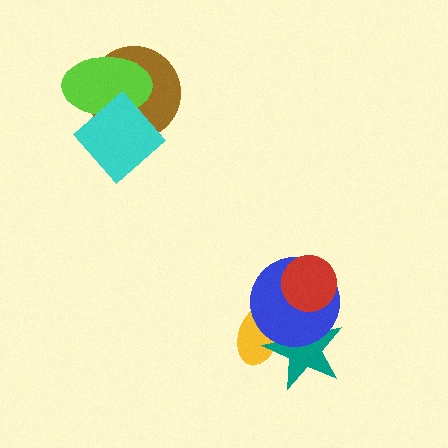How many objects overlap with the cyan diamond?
2 objects overlap with the cyan diamond.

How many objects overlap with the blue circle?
3 objects overlap with the blue circle.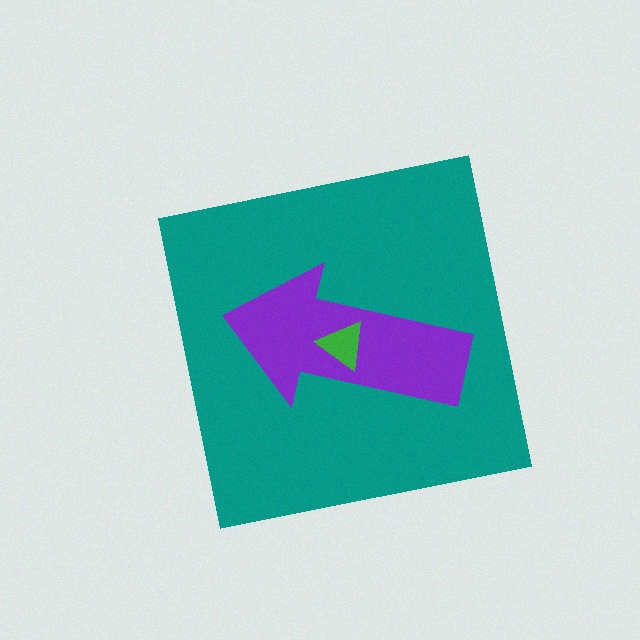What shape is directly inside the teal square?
The purple arrow.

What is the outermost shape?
The teal square.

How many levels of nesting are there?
3.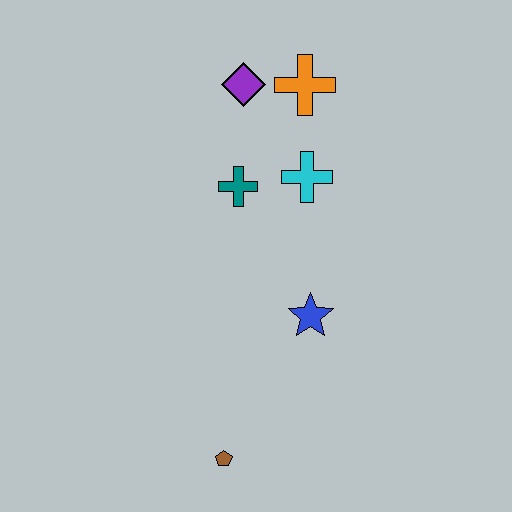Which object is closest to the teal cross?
The cyan cross is closest to the teal cross.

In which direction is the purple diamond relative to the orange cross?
The purple diamond is to the left of the orange cross.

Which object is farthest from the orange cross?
The brown pentagon is farthest from the orange cross.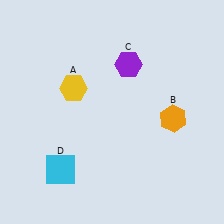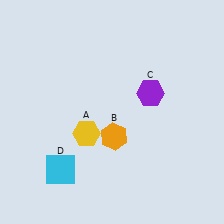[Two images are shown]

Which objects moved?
The objects that moved are: the yellow hexagon (A), the orange hexagon (B), the purple hexagon (C).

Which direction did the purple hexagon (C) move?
The purple hexagon (C) moved down.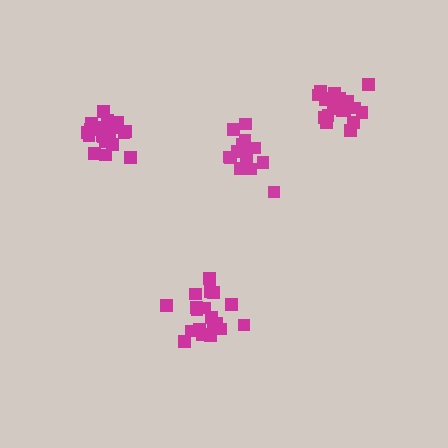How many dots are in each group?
Group 1: 14 dots, Group 2: 19 dots, Group 3: 19 dots, Group 4: 19 dots (71 total).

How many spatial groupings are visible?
There are 4 spatial groupings.